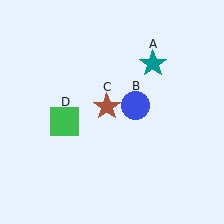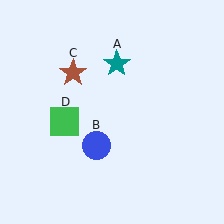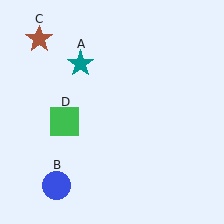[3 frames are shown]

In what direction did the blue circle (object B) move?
The blue circle (object B) moved down and to the left.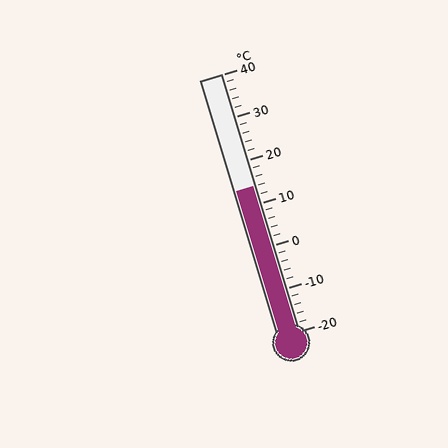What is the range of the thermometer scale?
The thermometer scale ranges from -20°C to 40°C.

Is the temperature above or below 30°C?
The temperature is below 30°C.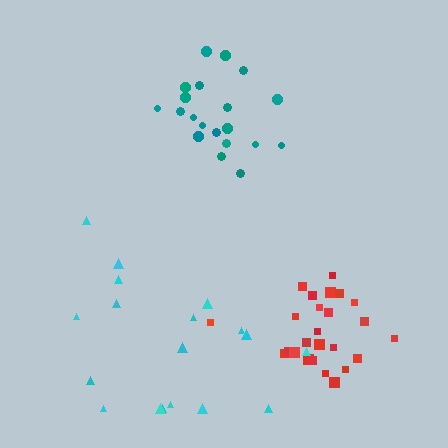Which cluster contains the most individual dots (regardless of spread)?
Red (25).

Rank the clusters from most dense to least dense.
red, teal, cyan.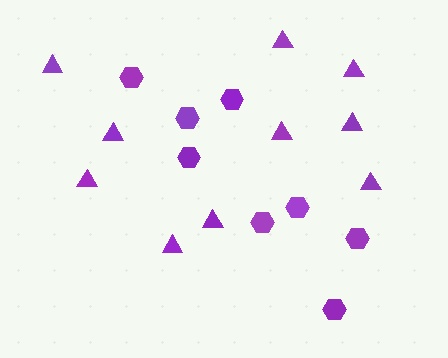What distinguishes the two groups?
There are 2 groups: one group of triangles (10) and one group of hexagons (8).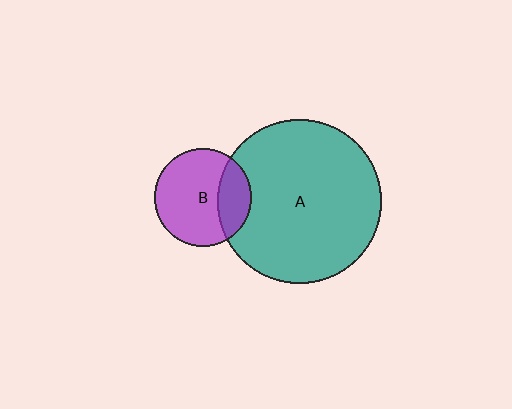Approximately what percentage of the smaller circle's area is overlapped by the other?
Approximately 25%.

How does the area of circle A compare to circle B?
Approximately 2.8 times.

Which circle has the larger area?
Circle A (teal).